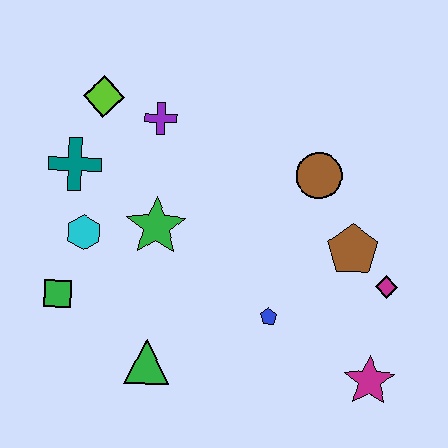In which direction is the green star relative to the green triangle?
The green star is above the green triangle.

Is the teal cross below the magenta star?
No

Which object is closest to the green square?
The cyan hexagon is closest to the green square.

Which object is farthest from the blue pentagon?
The lime diamond is farthest from the blue pentagon.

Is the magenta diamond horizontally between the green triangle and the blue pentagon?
No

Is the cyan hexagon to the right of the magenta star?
No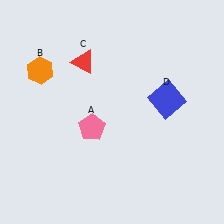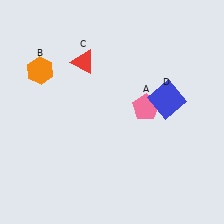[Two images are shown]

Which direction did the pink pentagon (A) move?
The pink pentagon (A) moved right.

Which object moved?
The pink pentagon (A) moved right.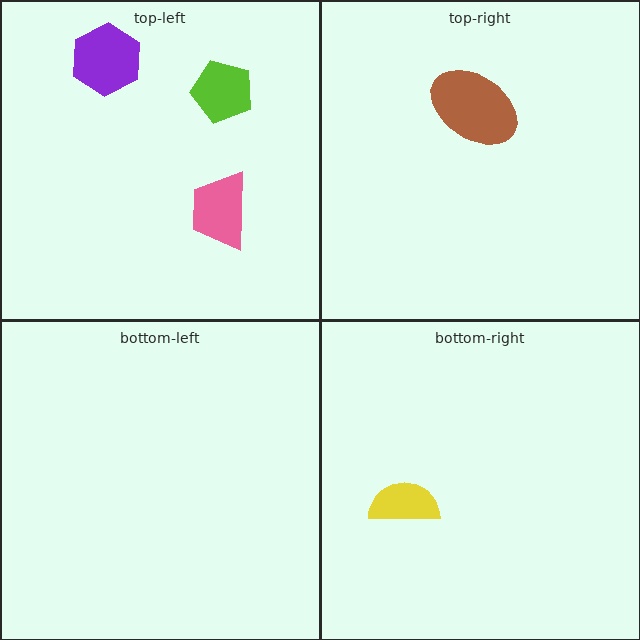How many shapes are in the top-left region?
3.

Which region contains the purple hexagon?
The top-left region.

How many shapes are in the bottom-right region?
1.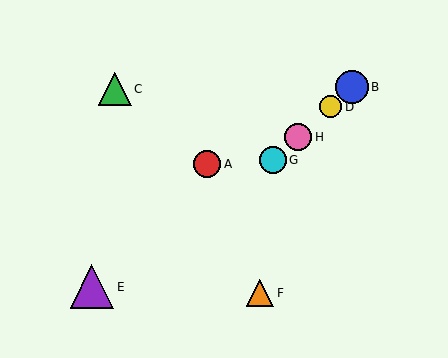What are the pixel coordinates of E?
Object E is at (92, 287).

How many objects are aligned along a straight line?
4 objects (B, D, G, H) are aligned along a straight line.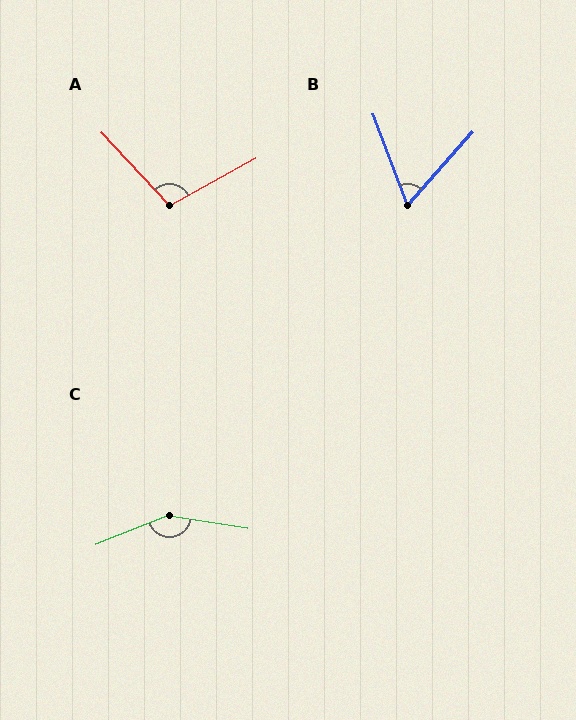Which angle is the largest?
C, at approximately 149 degrees.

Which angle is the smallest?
B, at approximately 62 degrees.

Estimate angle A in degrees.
Approximately 104 degrees.